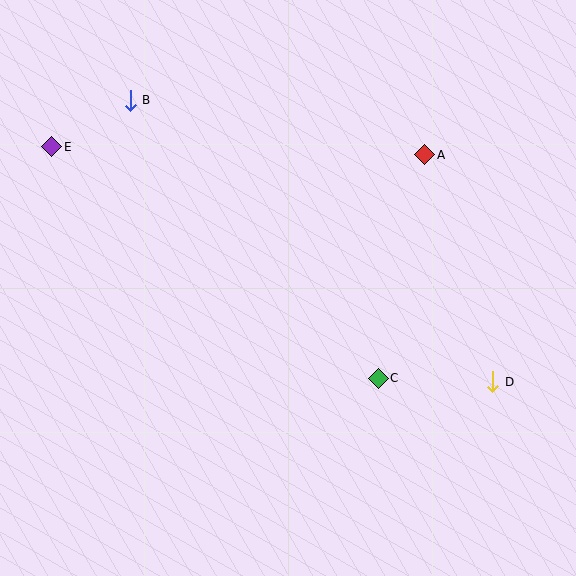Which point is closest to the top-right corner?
Point A is closest to the top-right corner.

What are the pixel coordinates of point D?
Point D is at (493, 382).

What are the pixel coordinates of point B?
Point B is at (130, 100).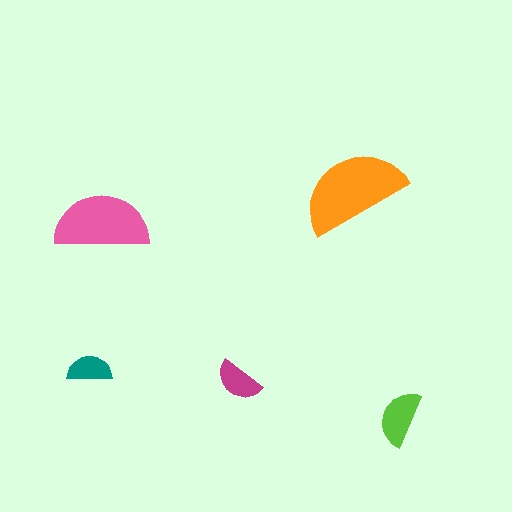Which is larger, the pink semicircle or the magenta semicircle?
The pink one.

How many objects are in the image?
There are 5 objects in the image.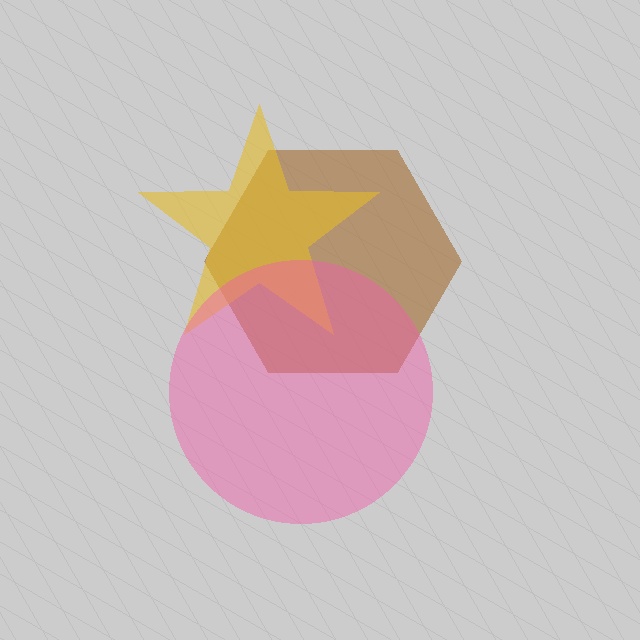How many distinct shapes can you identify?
There are 3 distinct shapes: a brown hexagon, a yellow star, a pink circle.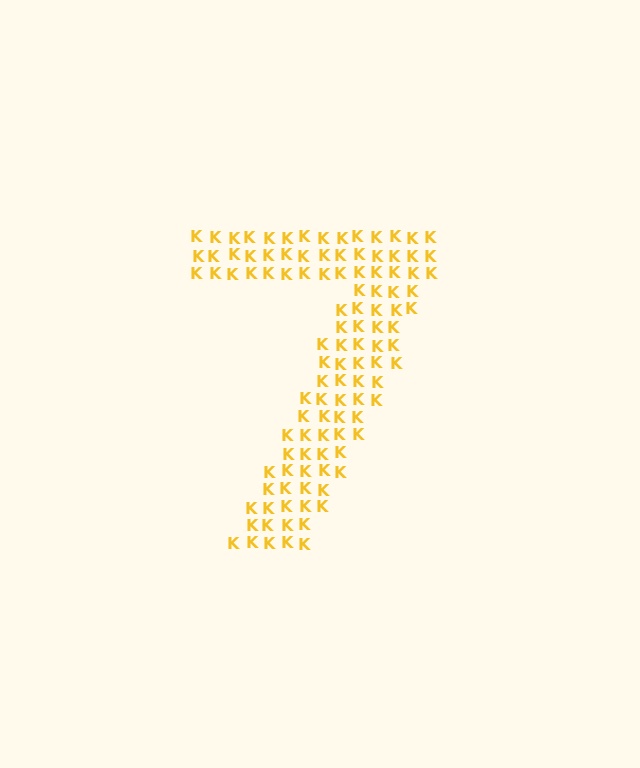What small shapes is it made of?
It is made of small letter K's.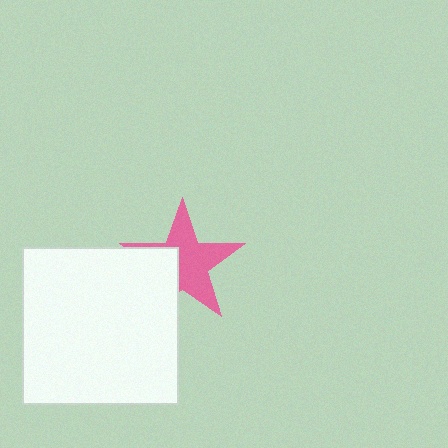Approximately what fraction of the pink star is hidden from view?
Roughly 35% of the pink star is hidden behind the white square.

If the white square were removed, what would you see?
You would see the complete pink star.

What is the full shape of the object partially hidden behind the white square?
The partially hidden object is a pink star.